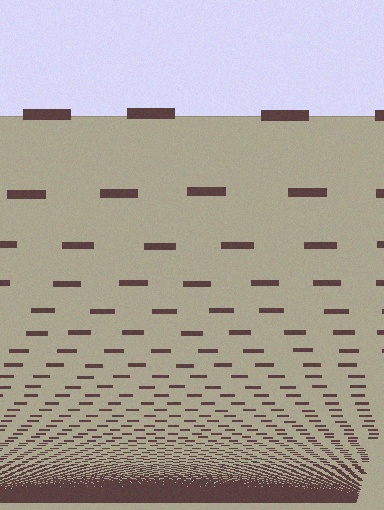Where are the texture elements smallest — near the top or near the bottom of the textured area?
Near the bottom.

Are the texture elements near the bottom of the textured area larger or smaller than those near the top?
Smaller. The gradient is inverted — elements near the bottom are smaller and denser.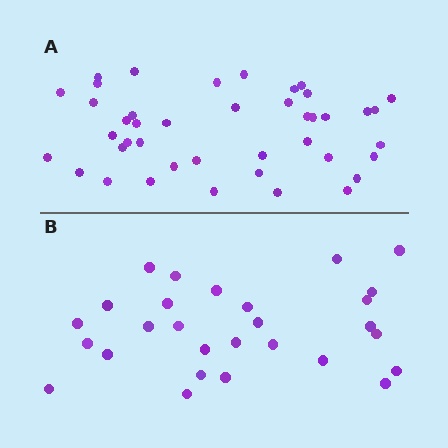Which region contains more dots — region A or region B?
Region A (the top region) has more dots.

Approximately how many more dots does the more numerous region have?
Region A has approximately 15 more dots than region B.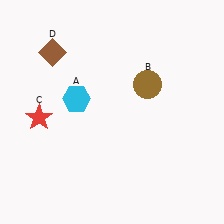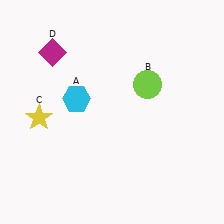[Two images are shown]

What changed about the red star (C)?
In Image 1, C is red. In Image 2, it changed to yellow.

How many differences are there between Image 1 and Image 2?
There are 3 differences between the two images.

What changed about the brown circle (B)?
In Image 1, B is brown. In Image 2, it changed to lime.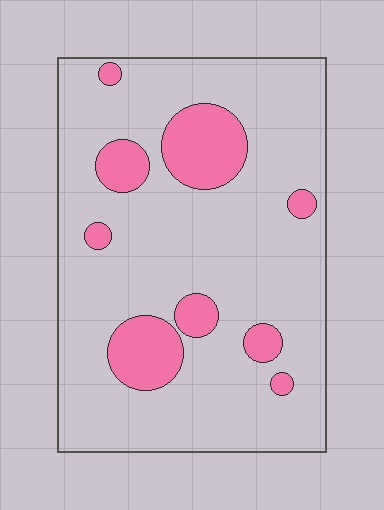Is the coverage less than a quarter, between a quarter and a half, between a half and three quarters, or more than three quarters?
Less than a quarter.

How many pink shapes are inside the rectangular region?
9.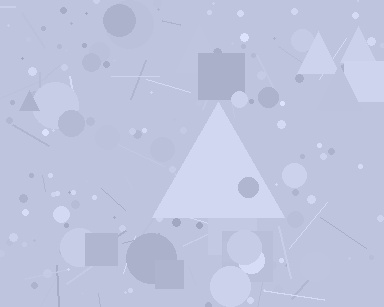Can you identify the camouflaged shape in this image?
The camouflaged shape is a triangle.